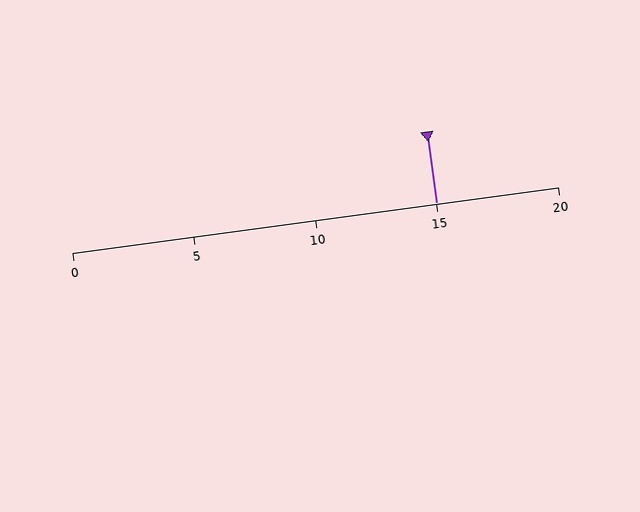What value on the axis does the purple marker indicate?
The marker indicates approximately 15.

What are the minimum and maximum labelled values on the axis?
The axis runs from 0 to 20.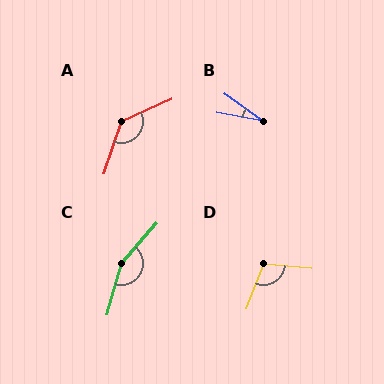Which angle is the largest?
C, at approximately 155 degrees.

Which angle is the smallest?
B, at approximately 26 degrees.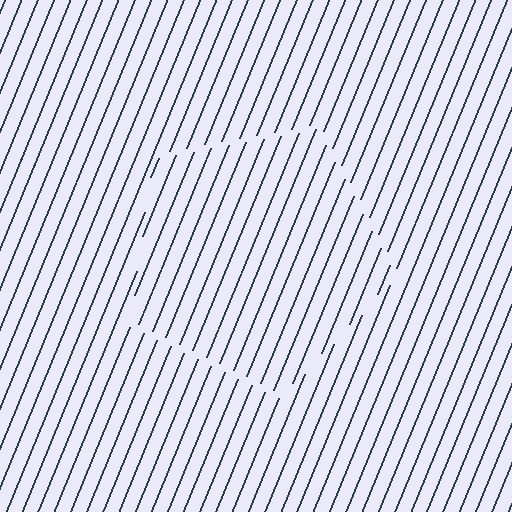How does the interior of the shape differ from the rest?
The interior of the shape contains the same grating, shifted by half a period — the contour is defined by the phase discontinuity where line-ends from the inner and outer gratings abut.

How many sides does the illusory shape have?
5 sides — the line-ends trace a pentagon.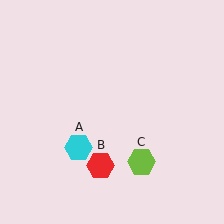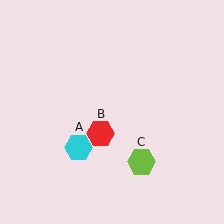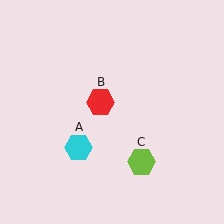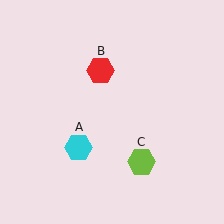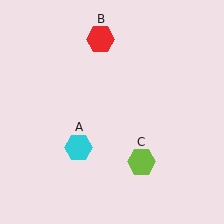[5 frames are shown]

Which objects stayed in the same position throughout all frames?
Cyan hexagon (object A) and lime hexagon (object C) remained stationary.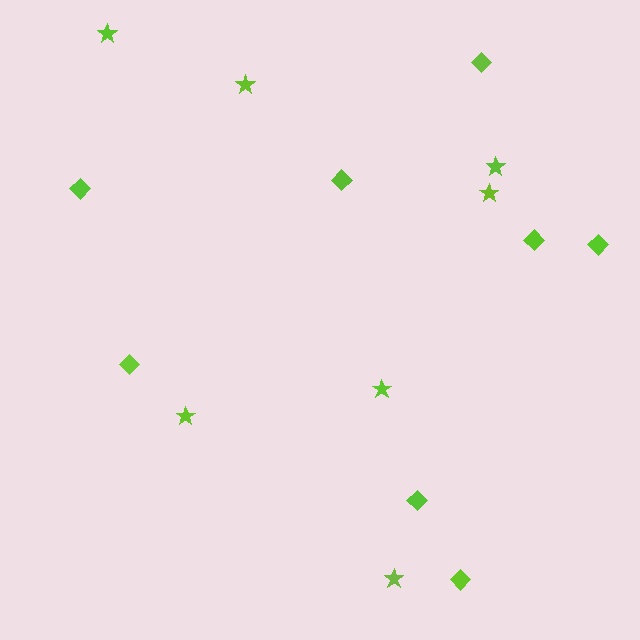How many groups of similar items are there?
There are 2 groups: one group of stars (7) and one group of diamonds (8).